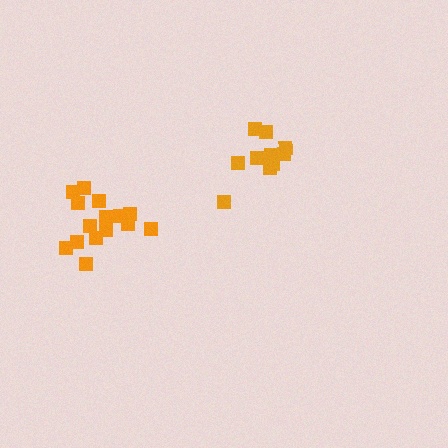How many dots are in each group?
Group 1: 11 dots, Group 2: 15 dots (26 total).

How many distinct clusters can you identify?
There are 2 distinct clusters.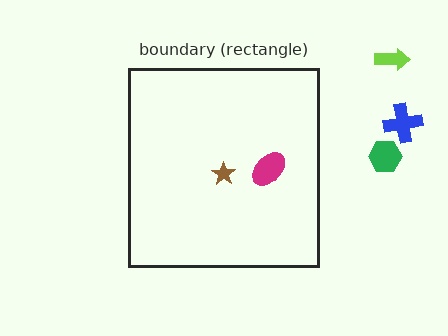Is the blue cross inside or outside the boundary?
Outside.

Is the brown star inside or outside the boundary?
Inside.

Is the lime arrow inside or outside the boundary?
Outside.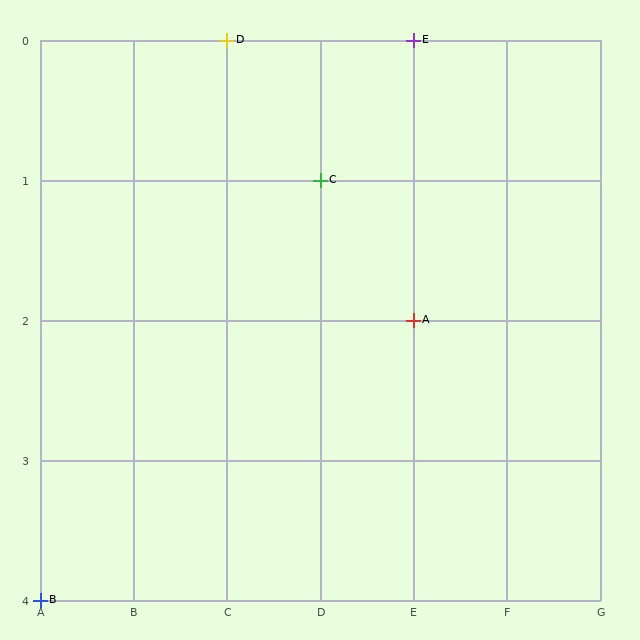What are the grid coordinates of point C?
Point C is at grid coordinates (D, 1).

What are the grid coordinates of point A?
Point A is at grid coordinates (E, 2).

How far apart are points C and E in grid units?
Points C and E are 1 column and 1 row apart (about 1.4 grid units diagonally).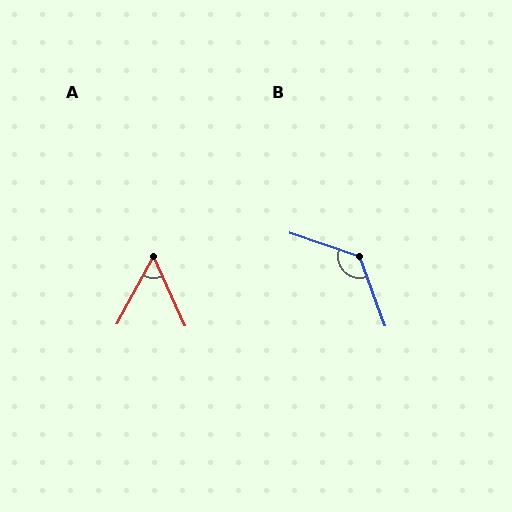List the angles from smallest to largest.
A (53°), B (129°).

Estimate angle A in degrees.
Approximately 53 degrees.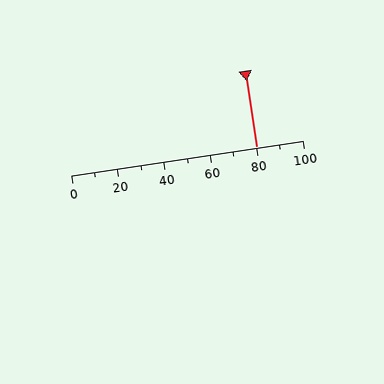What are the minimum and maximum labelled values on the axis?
The axis runs from 0 to 100.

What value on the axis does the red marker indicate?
The marker indicates approximately 80.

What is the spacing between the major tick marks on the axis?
The major ticks are spaced 20 apart.